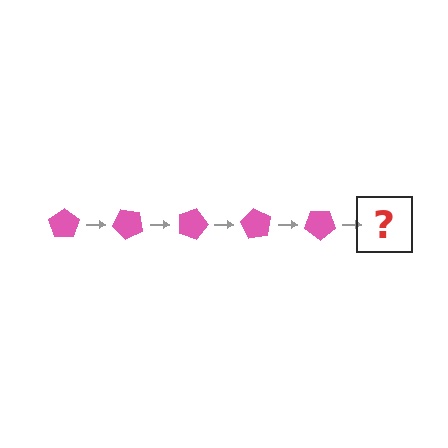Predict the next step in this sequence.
The next step is a pink pentagon rotated 225 degrees.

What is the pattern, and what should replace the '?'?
The pattern is that the pentagon rotates 45 degrees each step. The '?' should be a pink pentagon rotated 225 degrees.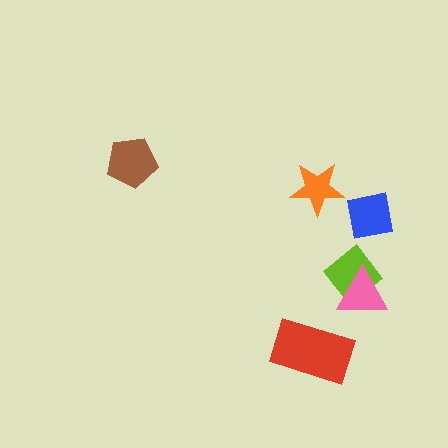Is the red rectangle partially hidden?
No, no other shape covers it.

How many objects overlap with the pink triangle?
1 object overlaps with the pink triangle.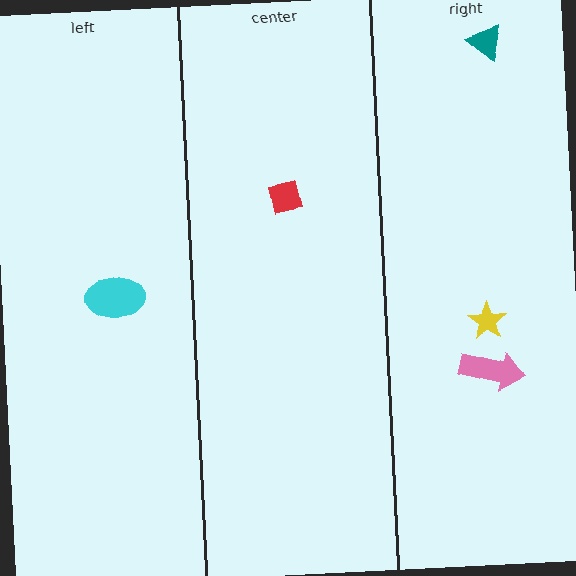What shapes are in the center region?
The red square.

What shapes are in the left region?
The cyan ellipse.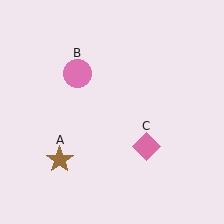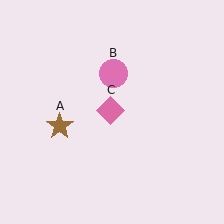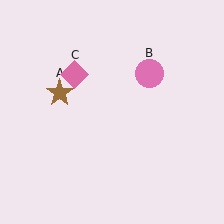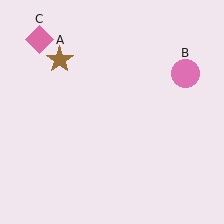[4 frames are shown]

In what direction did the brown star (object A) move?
The brown star (object A) moved up.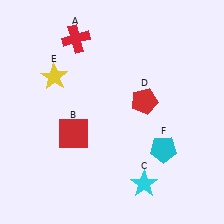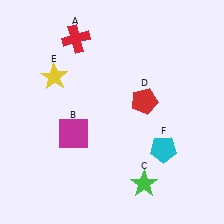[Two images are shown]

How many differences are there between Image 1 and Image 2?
There are 2 differences between the two images.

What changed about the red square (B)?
In Image 1, B is red. In Image 2, it changed to magenta.